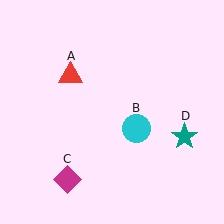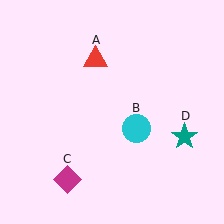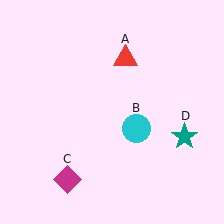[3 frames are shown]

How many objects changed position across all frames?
1 object changed position: red triangle (object A).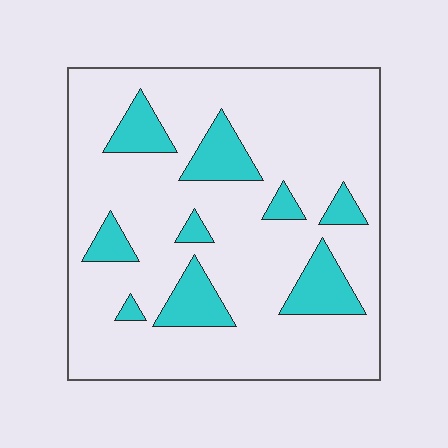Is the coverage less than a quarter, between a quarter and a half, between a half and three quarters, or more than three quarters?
Less than a quarter.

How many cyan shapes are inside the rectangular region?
9.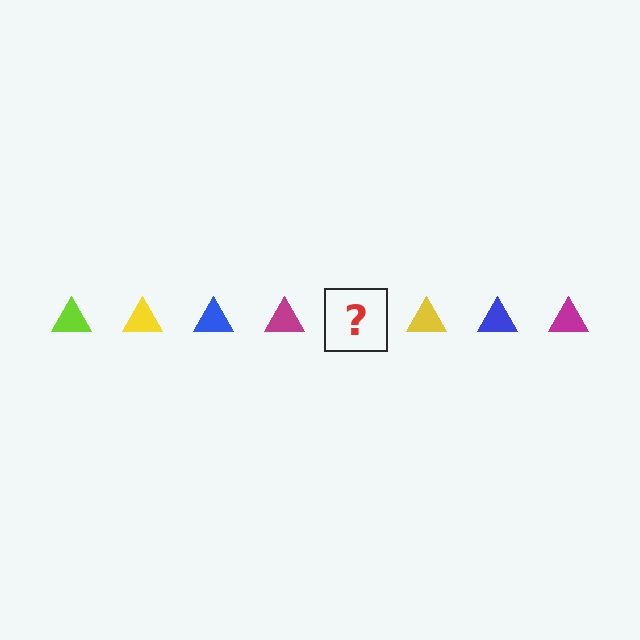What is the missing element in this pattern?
The missing element is a lime triangle.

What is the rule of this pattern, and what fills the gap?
The rule is that the pattern cycles through lime, yellow, blue, magenta triangles. The gap should be filled with a lime triangle.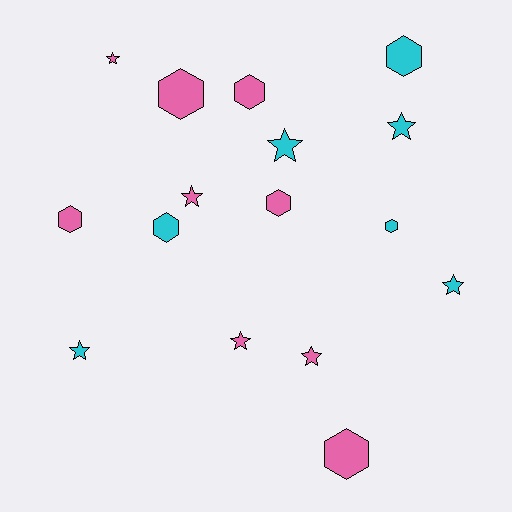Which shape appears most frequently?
Star, with 8 objects.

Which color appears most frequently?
Pink, with 9 objects.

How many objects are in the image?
There are 16 objects.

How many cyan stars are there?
There are 4 cyan stars.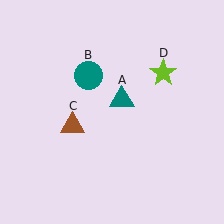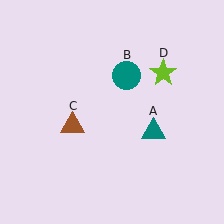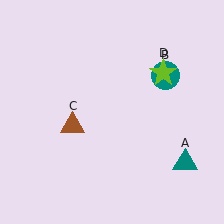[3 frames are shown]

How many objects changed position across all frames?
2 objects changed position: teal triangle (object A), teal circle (object B).